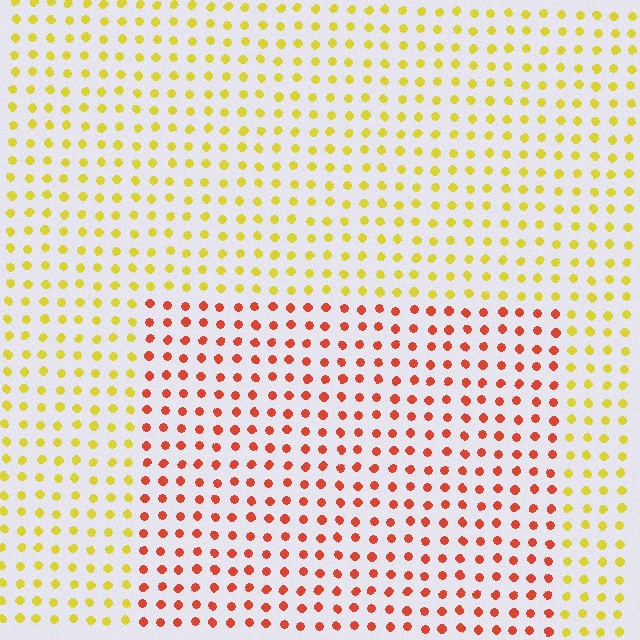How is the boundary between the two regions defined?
The boundary is defined purely by a slight shift in hue (about 52 degrees). Spacing, size, and orientation are identical on both sides.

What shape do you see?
I see a rectangle.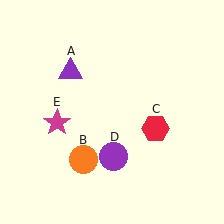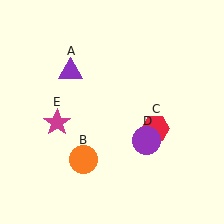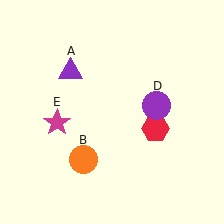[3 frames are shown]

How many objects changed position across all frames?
1 object changed position: purple circle (object D).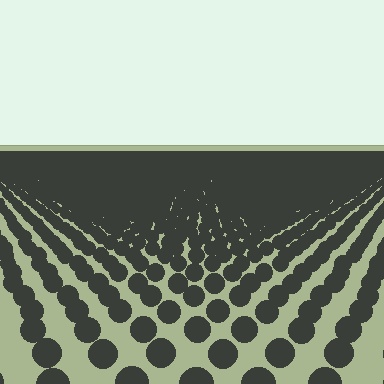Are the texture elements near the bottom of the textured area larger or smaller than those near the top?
Larger. Near the bottom, elements are closer to the viewer and appear at a bigger on-screen size.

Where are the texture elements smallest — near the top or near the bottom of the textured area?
Near the top.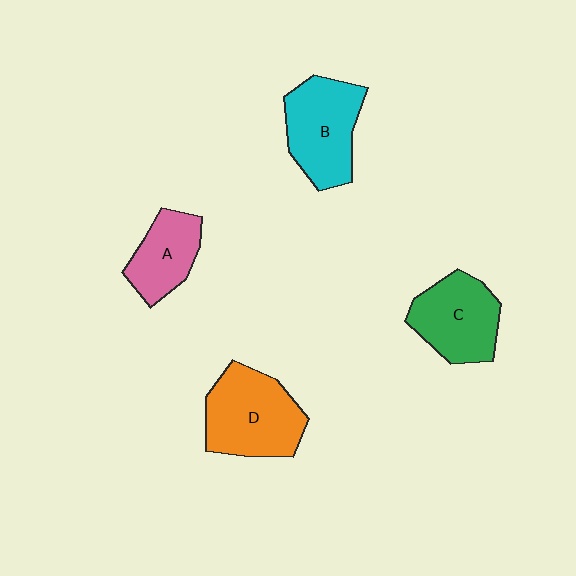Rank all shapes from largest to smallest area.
From largest to smallest: D (orange), B (cyan), C (green), A (pink).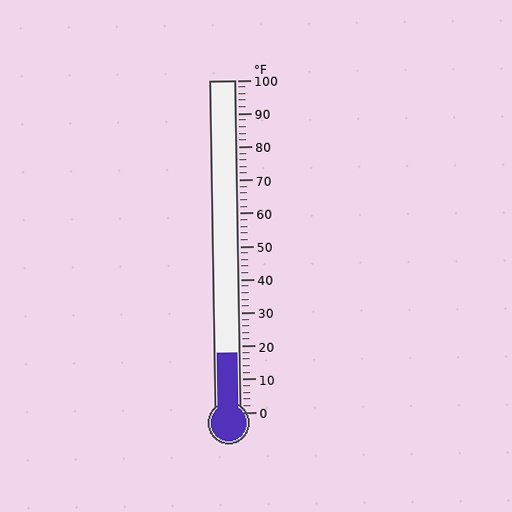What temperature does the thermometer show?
The thermometer shows approximately 18°F.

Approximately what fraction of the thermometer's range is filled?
The thermometer is filled to approximately 20% of its range.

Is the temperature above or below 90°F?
The temperature is below 90°F.